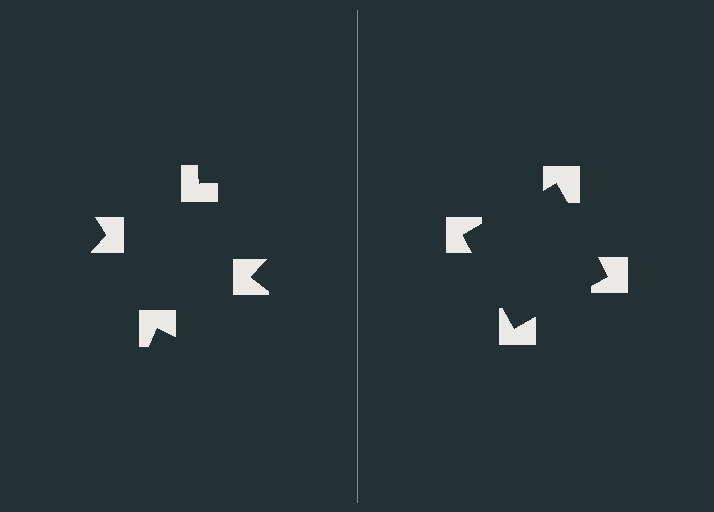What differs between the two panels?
The notched squares are positioned identically on both sides; only the wedge orientations differ. On the right they align to a square; on the left they are misaligned.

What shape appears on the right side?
An illusory square.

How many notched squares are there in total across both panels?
8 — 4 on each side.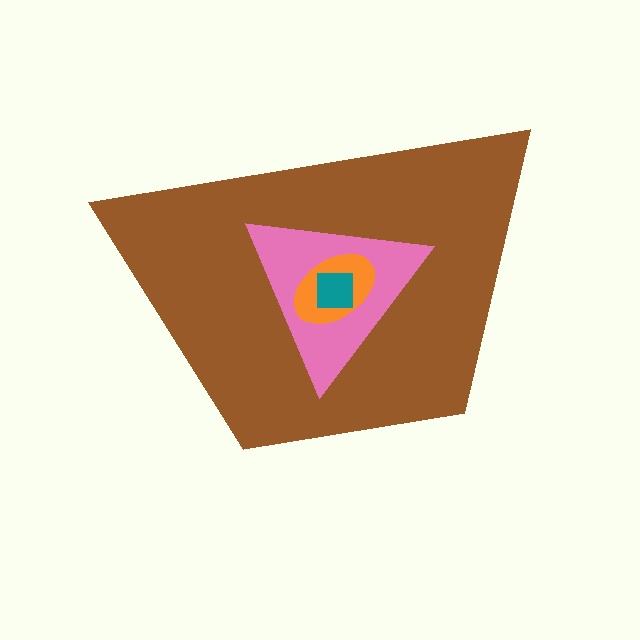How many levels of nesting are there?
4.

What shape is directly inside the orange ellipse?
The teal square.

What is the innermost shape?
The teal square.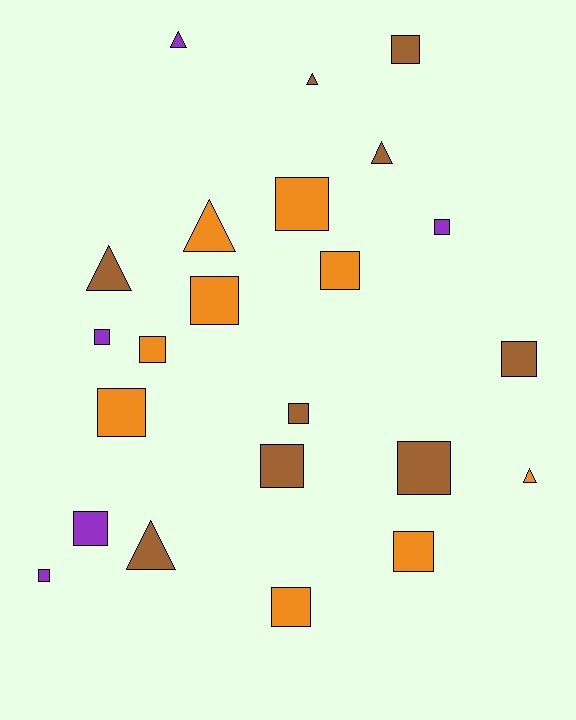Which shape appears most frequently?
Square, with 16 objects.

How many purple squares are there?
There are 4 purple squares.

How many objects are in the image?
There are 23 objects.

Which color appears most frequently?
Brown, with 9 objects.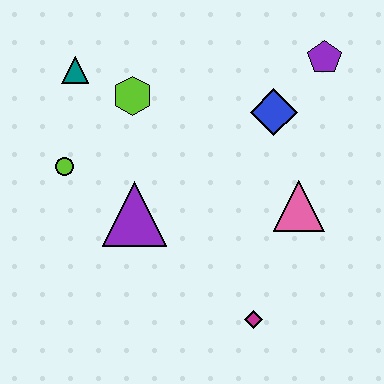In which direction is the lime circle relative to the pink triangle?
The lime circle is to the left of the pink triangle.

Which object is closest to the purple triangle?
The lime circle is closest to the purple triangle.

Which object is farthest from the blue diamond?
The lime circle is farthest from the blue diamond.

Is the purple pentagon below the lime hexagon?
No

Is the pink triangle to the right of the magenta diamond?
Yes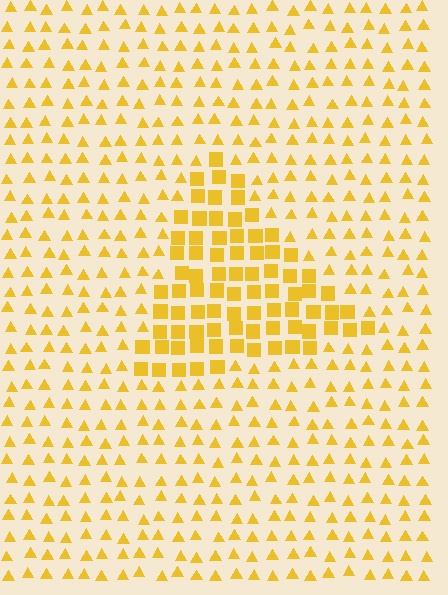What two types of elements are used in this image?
The image uses squares inside the triangle region and triangles outside it.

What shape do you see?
I see a triangle.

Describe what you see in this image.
The image is filled with small yellow elements arranged in a uniform grid. A triangle-shaped region contains squares, while the surrounding area contains triangles. The boundary is defined purely by the change in element shape.